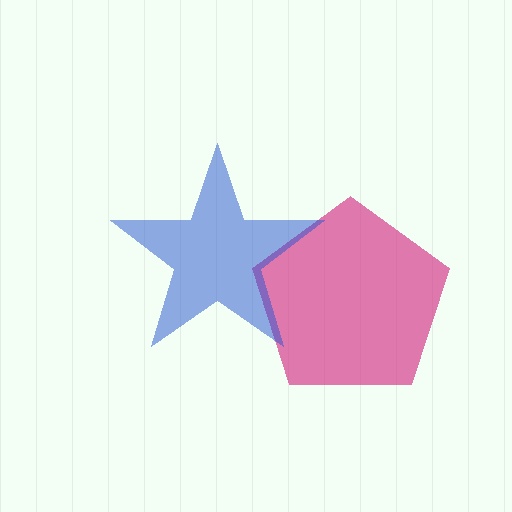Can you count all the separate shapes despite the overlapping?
Yes, there are 2 separate shapes.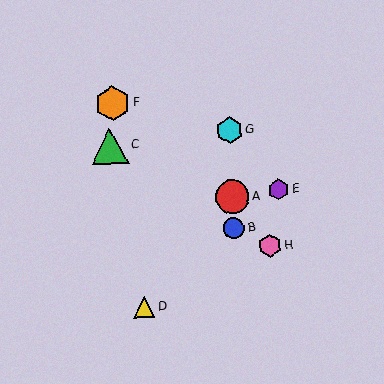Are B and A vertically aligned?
Yes, both are at x≈234.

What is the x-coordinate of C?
Object C is at x≈110.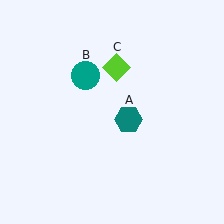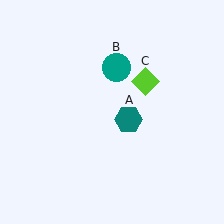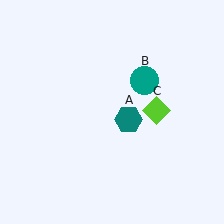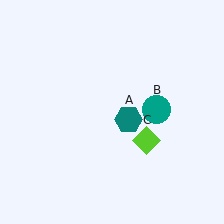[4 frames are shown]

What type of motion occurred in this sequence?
The teal circle (object B), lime diamond (object C) rotated clockwise around the center of the scene.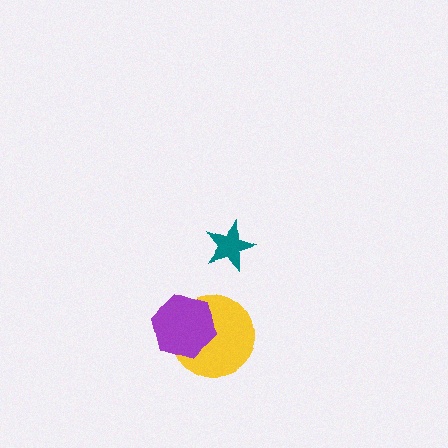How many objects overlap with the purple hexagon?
1 object overlaps with the purple hexagon.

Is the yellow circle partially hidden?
Yes, it is partially covered by another shape.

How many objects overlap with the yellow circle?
1 object overlaps with the yellow circle.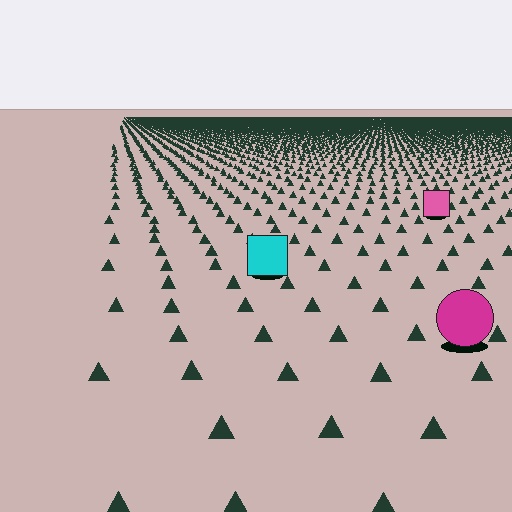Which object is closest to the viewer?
The magenta circle is closest. The texture marks near it are larger and more spread out.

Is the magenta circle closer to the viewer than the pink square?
Yes. The magenta circle is closer — you can tell from the texture gradient: the ground texture is coarser near it.